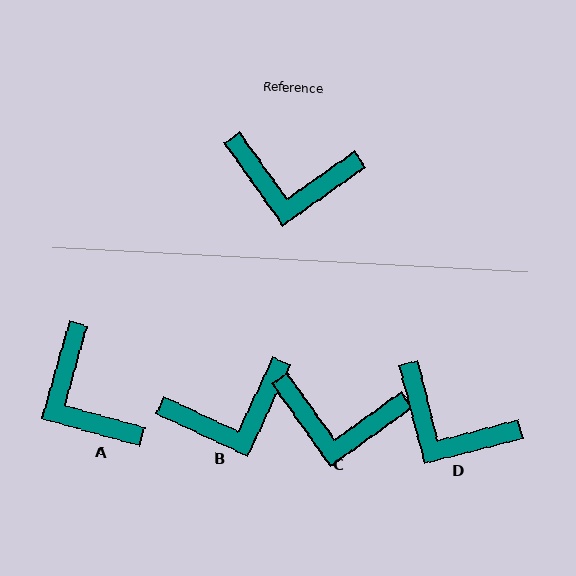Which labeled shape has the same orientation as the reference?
C.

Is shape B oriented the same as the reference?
No, it is off by about 29 degrees.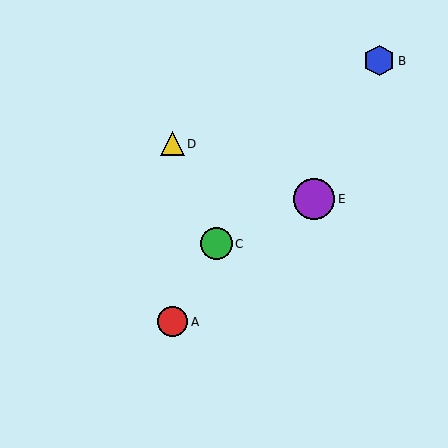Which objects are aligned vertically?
Objects A, D are aligned vertically.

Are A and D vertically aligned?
Yes, both are at x≈172.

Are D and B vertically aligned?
No, D is at x≈172 and B is at x≈379.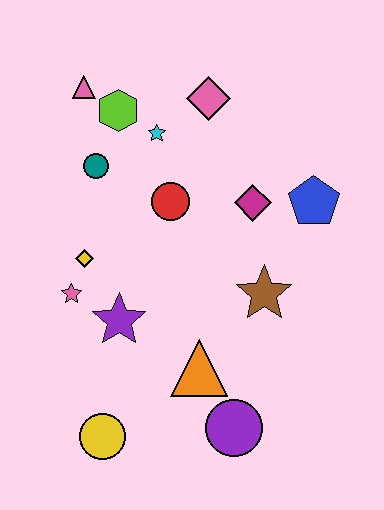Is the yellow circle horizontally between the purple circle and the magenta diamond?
No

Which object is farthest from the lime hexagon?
The purple circle is farthest from the lime hexagon.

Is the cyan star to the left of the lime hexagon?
No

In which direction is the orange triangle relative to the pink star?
The orange triangle is to the right of the pink star.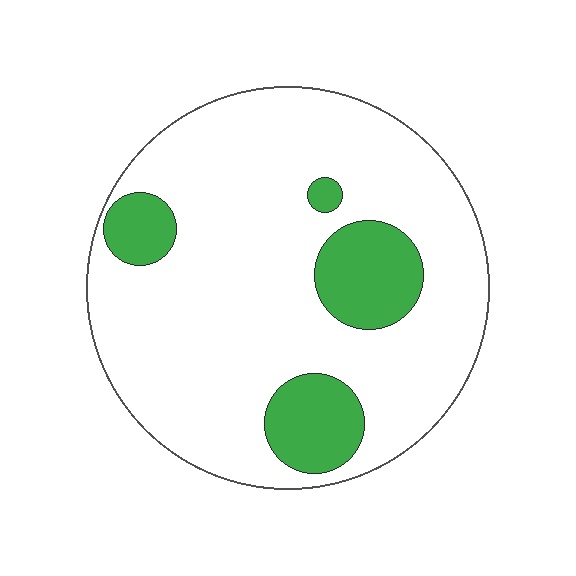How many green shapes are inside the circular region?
4.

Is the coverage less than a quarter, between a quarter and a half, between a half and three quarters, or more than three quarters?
Less than a quarter.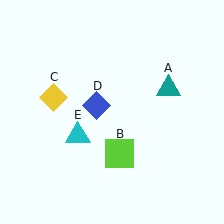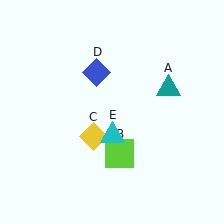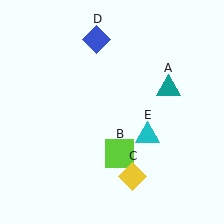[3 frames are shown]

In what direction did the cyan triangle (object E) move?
The cyan triangle (object E) moved right.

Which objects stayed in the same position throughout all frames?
Teal triangle (object A) and lime square (object B) remained stationary.